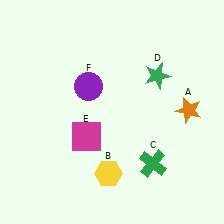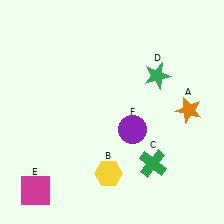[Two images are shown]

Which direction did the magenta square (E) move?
The magenta square (E) moved down.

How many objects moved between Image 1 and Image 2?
2 objects moved between the two images.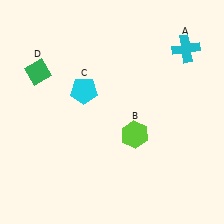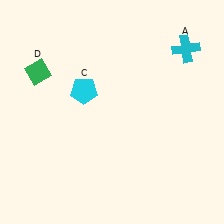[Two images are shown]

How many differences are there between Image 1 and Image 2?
There is 1 difference between the two images.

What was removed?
The lime hexagon (B) was removed in Image 2.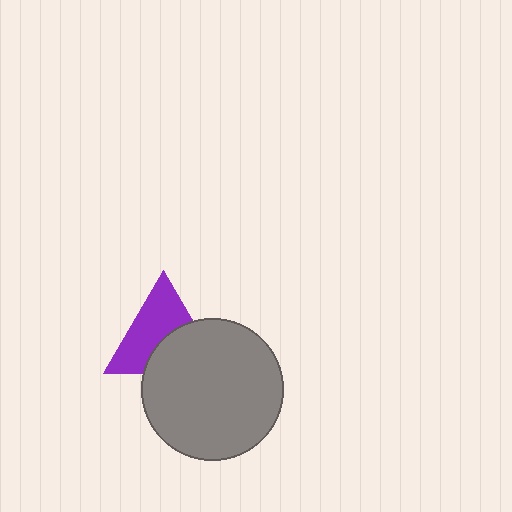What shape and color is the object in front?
The object in front is a gray circle.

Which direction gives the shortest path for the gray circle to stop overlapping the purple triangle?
Moving down gives the shortest separation.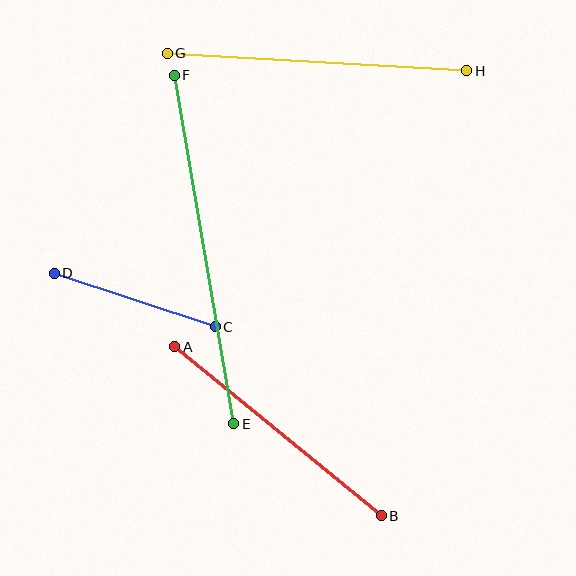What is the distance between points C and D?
The distance is approximately 170 pixels.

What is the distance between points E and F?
The distance is approximately 354 pixels.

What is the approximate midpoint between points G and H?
The midpoint is at approximately (317, 62) pixels.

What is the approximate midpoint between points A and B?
The midpoint is at approximately (278, 431) pixels.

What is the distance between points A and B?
The distance is approximately 267 pixels.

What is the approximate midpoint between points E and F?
The midpoint is at approximately (204, 250) pixels.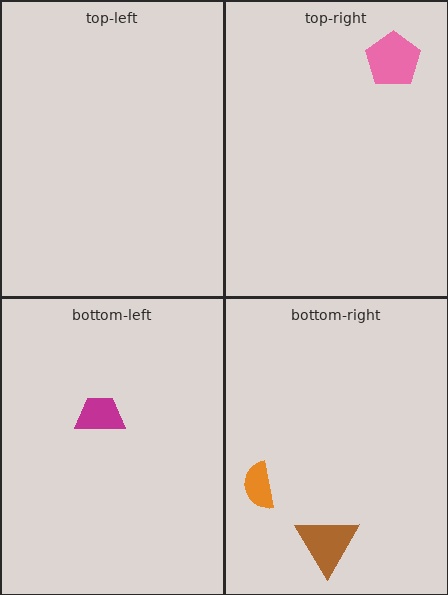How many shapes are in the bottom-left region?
1.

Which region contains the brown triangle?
The bottom-right region.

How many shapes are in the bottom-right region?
2.